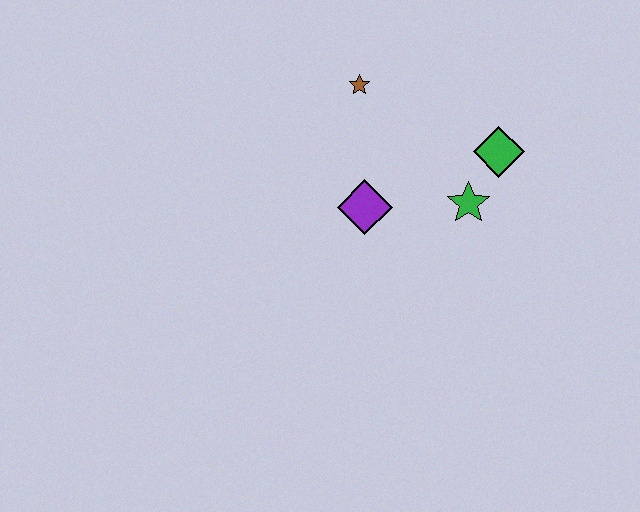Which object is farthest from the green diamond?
The brown star is farthest from the green diamond.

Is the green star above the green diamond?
No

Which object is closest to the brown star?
The purple diamond is closest to the brown star.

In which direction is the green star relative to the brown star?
The green star is below the brown star.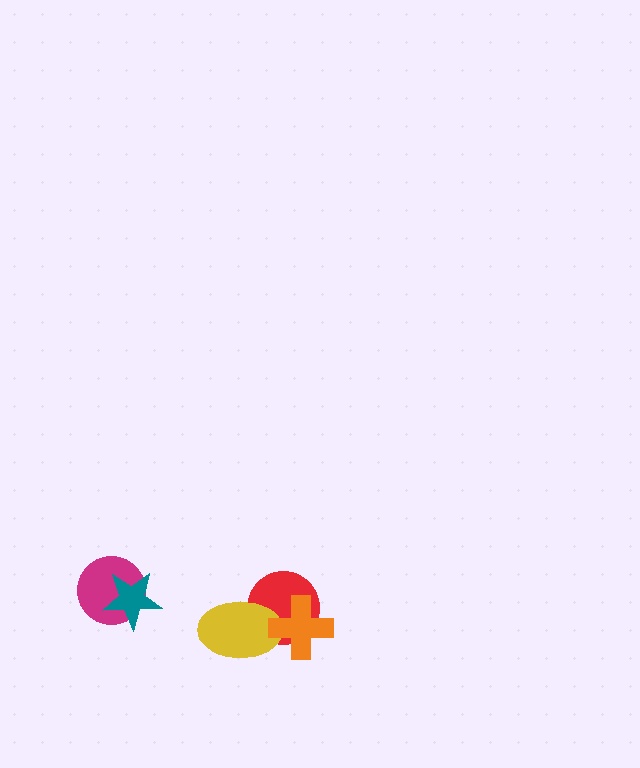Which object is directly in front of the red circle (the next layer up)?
The yellow ellipse is directly in front of the red circle.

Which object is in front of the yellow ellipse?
The orange cross is in front of the yellow ellipse.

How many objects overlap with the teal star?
1 object overlaps with the teal star.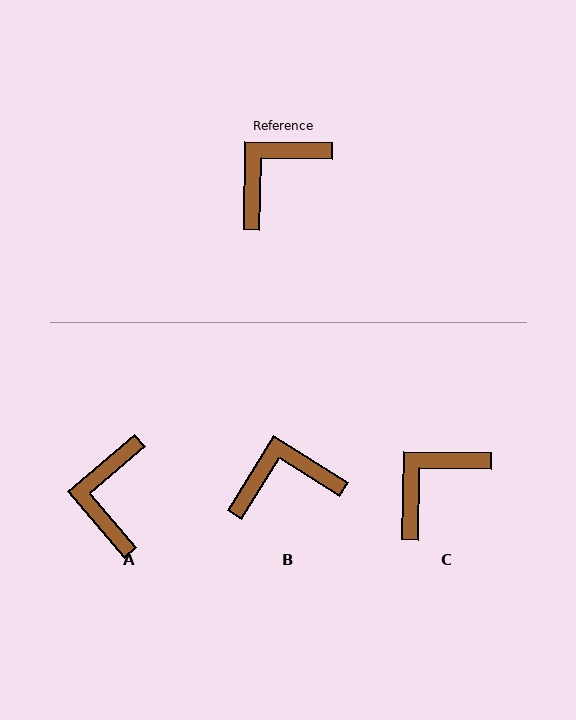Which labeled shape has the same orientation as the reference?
C.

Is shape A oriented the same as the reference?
No, it is off by about 41 degrees.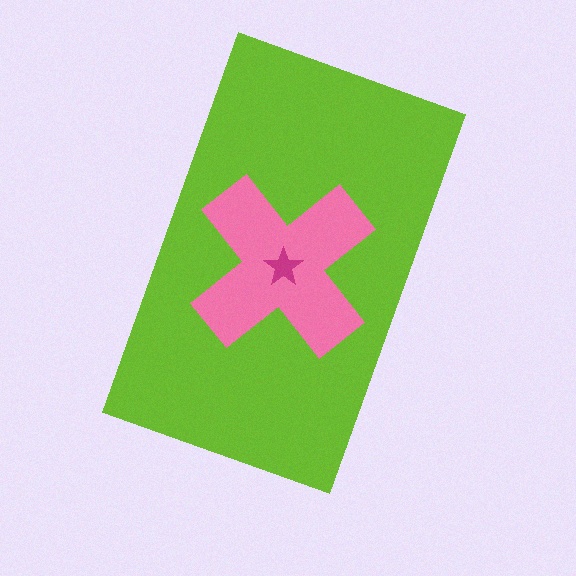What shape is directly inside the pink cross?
The magenta star.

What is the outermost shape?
The lime rectangle.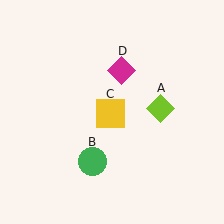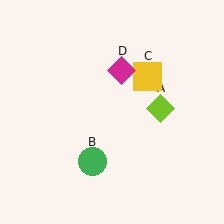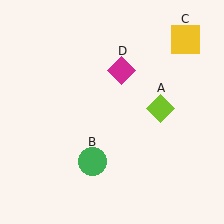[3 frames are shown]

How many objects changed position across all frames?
1 object changed position: yellow square (object C).